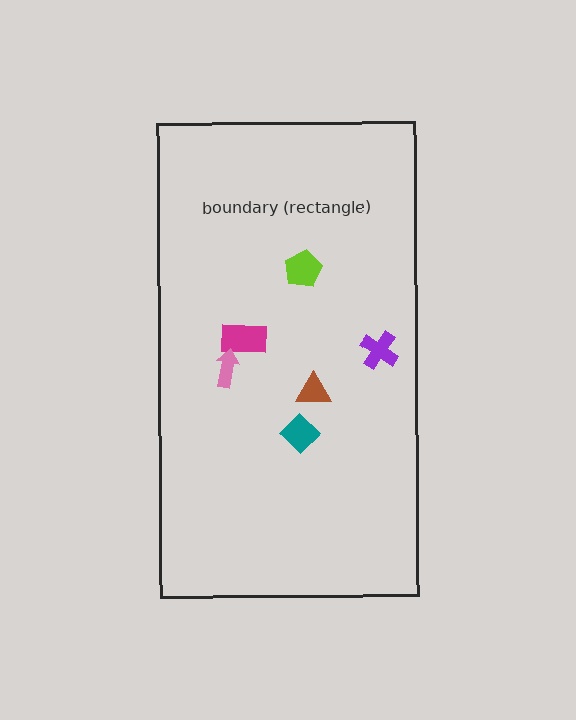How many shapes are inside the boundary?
6 inside, 0 outside.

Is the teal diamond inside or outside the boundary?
Inside.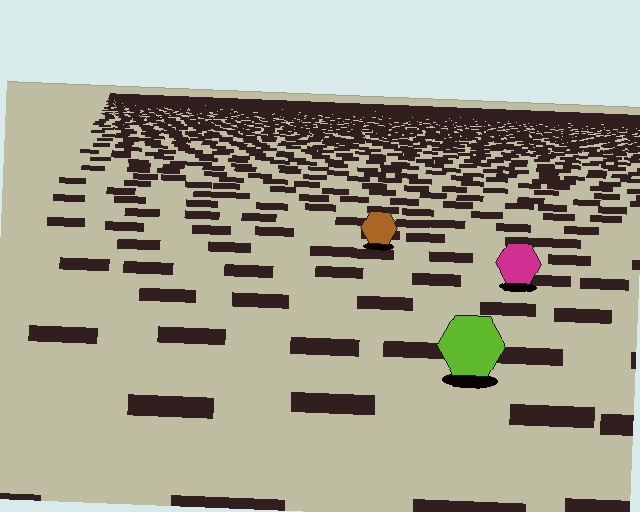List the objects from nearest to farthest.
From nearest to farthest: the lime hexagon, the magenta hexagon, the brown hexagon.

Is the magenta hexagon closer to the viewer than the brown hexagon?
Yes. The magenta hexagon is closer — you can tell from the texture gradient: the ground texture is coarser near it.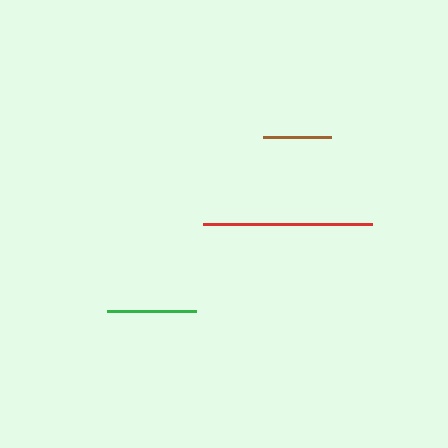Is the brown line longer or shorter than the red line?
The red line is longer than the brown line.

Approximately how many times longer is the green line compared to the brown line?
The green line is approximately 1.3 times the length of the brown line.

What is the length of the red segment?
The red segment is approximately 169 pixels long.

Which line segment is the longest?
The red line is the longest at approximately 169 pixels.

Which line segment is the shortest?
The brown line is the shortest at approximately 68 pixels.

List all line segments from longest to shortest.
From longest to shortest: red, green, brown.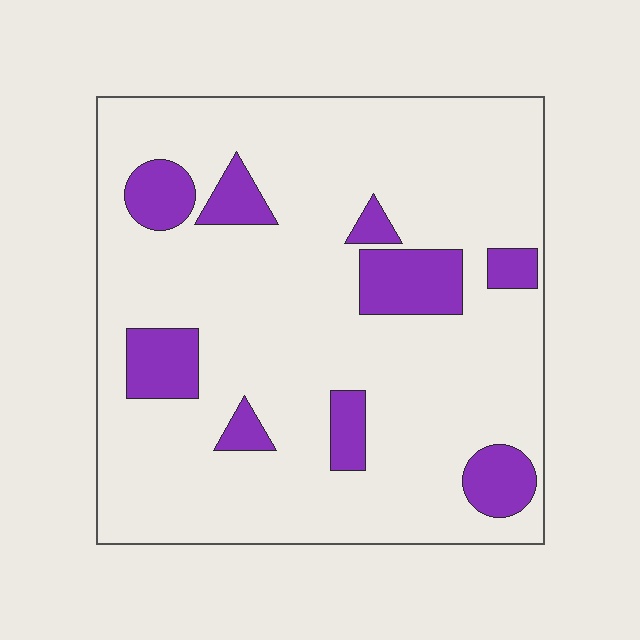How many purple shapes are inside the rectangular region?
9.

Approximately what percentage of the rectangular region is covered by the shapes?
Approximately 15%.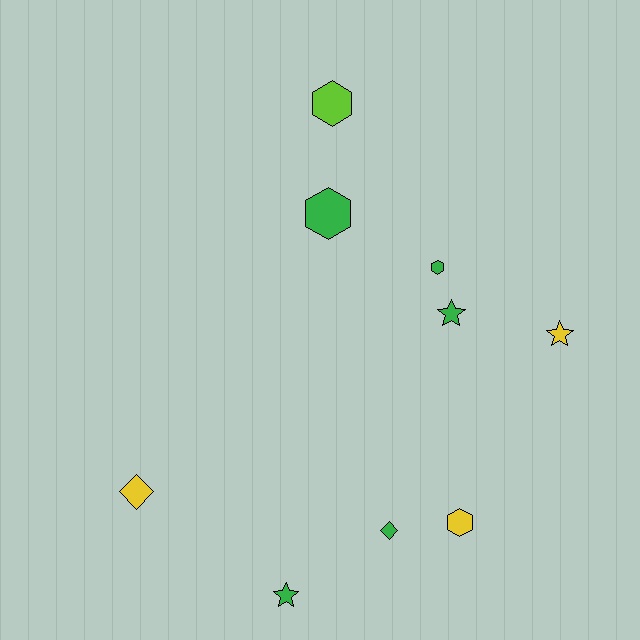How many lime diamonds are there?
There are no lime diamonds.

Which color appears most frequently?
Green, with 5 objects.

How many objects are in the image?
There are 9 objects.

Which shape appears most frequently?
Hexagon, with 4 objects.